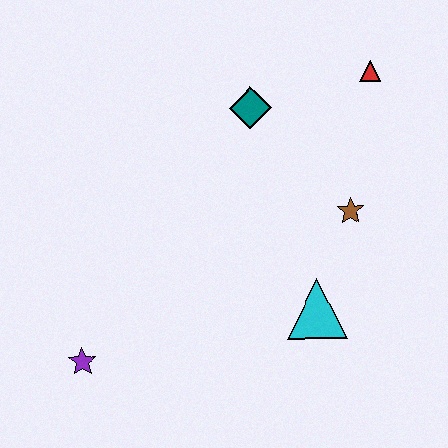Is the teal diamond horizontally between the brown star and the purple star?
Yes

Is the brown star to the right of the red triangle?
No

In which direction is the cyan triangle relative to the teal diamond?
The cyan triangle is below the teal diamond.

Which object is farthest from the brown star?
The purple star is farthest from the brown star.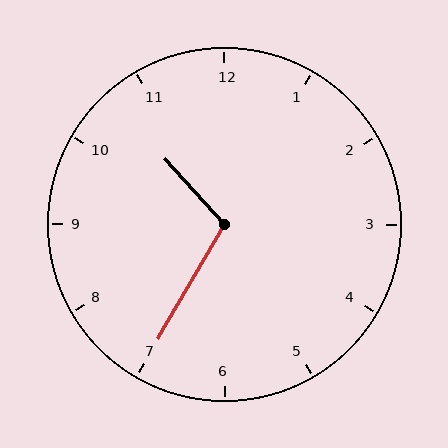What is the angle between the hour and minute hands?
Approximately 108 degrees.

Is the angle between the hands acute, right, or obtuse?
It is obtuse.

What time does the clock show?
10:35.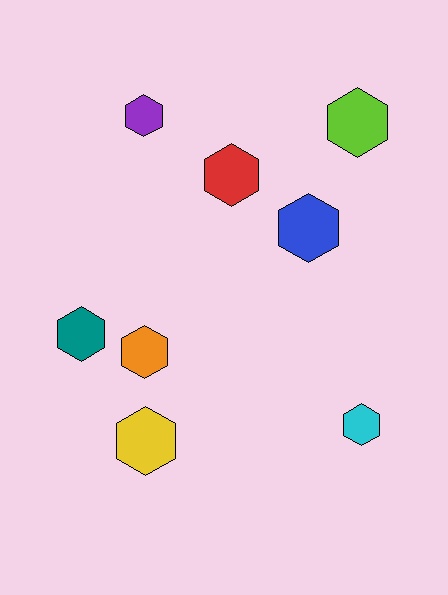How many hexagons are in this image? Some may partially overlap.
There are 8 hexagons.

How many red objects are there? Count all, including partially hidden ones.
There is 1 red object.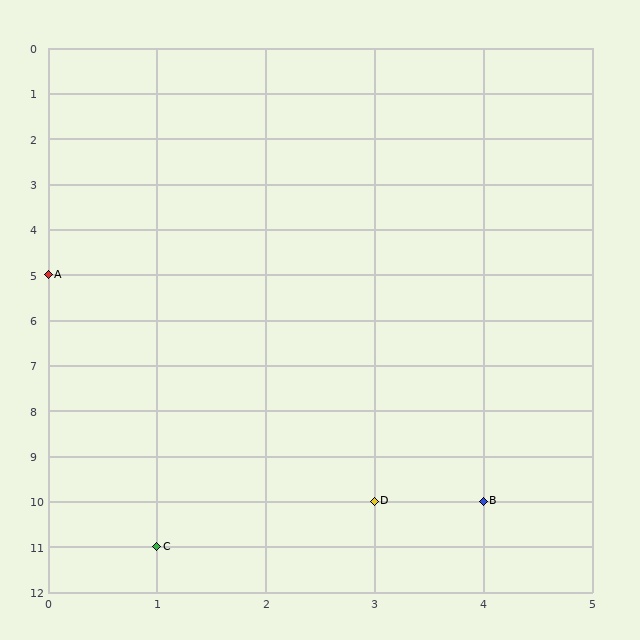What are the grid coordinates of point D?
Point D is at grid coordinates (3, 10).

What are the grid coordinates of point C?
Point C is at grid coordinates (1, 11).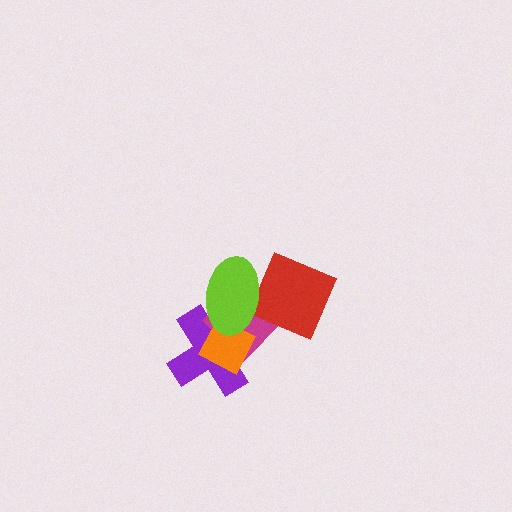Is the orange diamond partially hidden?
Yes, it is partially covered by another shape.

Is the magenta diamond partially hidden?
Yes, it is partially covered by another shape.